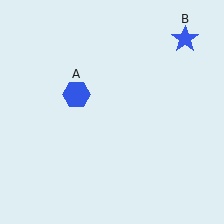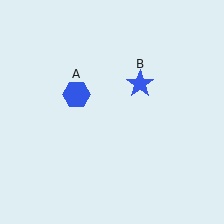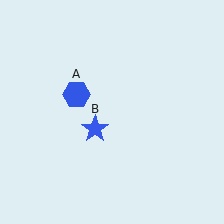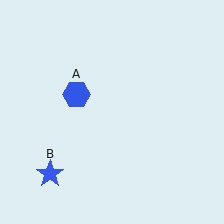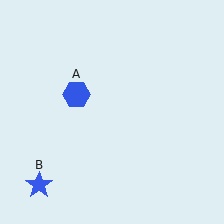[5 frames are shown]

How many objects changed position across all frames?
1 object changed position: blue star (object B).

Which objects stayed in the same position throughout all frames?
Blue hexagon (object A) remained stationary.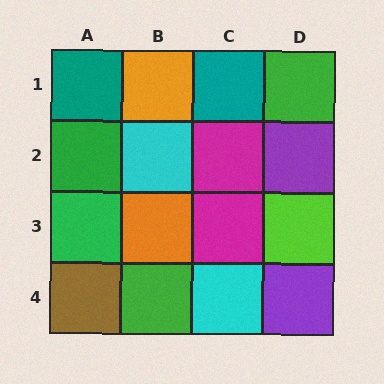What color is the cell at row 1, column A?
Teal.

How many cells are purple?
2 cells are purple.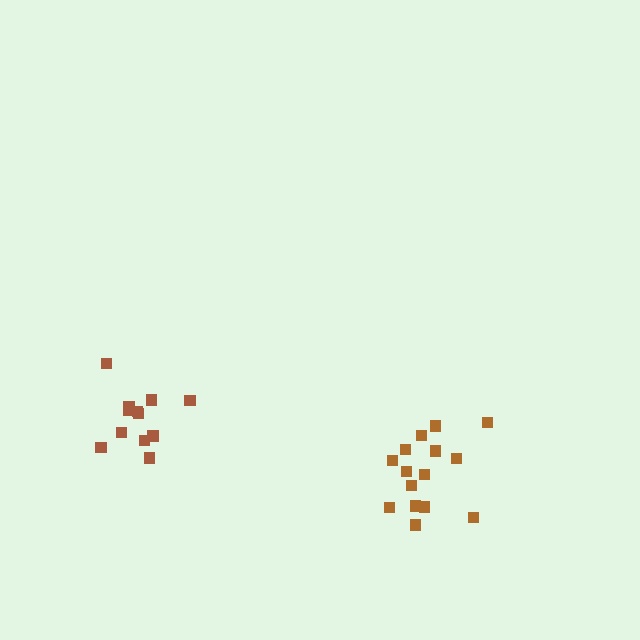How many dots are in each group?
Group 1: 12 dots, Group 2: 15 dots (27 total).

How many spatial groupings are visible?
There are 2 spatial groupings.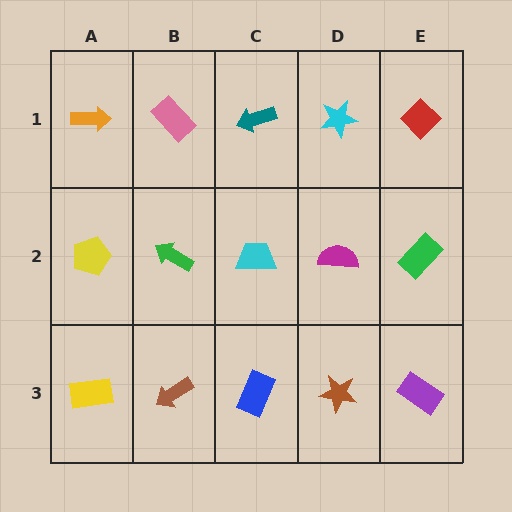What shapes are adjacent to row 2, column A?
An orange arrow (row 1, column A), a yellow rectangle (row 3, column A), a green arrow (row 2, column B).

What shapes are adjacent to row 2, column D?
A cyan star (row 1, column D), a brown star (row 3, column D), a cyan trapezoid (row 2, column C), a green rectangle (row 2, column E).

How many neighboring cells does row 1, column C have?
3.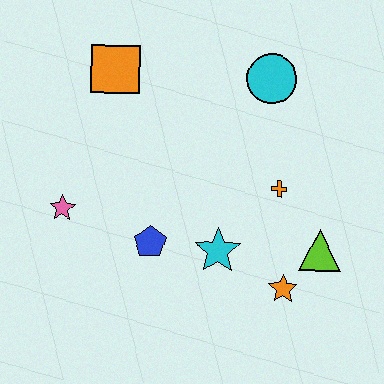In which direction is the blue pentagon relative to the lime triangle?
The blue pentagon is to the left of the lime triangle.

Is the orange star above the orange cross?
No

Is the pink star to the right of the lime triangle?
No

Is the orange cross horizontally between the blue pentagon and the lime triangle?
Yes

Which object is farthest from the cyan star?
The orange square is farthest from the cyan star.